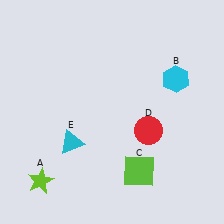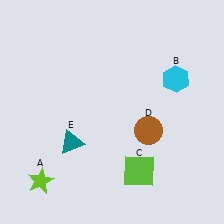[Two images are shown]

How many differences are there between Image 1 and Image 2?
There are 2 differences between the two images.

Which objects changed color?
D changed from red to brown. E changed from cyan to teal.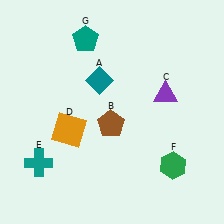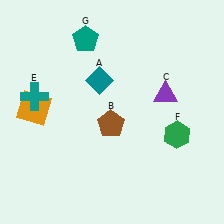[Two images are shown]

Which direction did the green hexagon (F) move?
The green hexagon (F) moved up.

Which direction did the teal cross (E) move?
The teal cross (E) moved up.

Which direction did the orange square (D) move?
The orange square (D) moved left.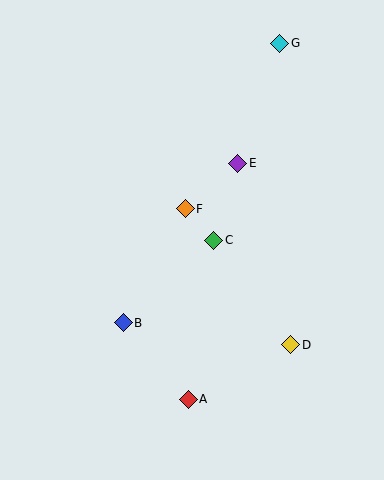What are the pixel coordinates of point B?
Point B is at (123, 323).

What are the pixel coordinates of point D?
Point D is at (291, 345).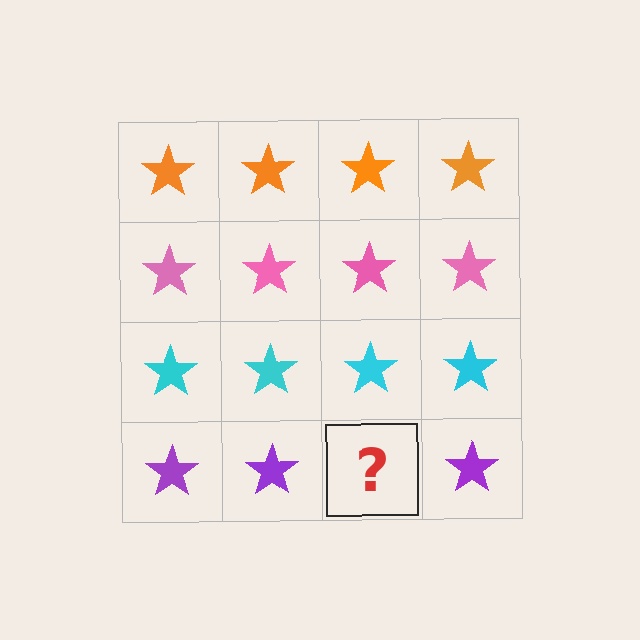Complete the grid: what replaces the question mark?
The question mark should be replaced with a purple star.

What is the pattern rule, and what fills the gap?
The rule is that each row has a consistent color. The gap should be filled with a purple star.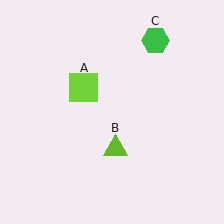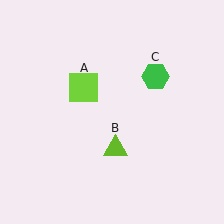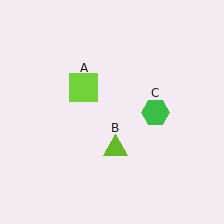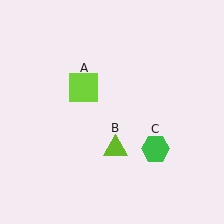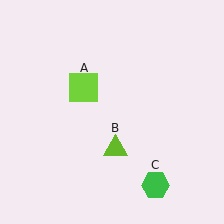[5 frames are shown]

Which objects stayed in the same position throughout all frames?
Lime square (object A) and lime triangle (object B) remained stationary.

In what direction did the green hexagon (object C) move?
The green hexagon (object C) moved down.